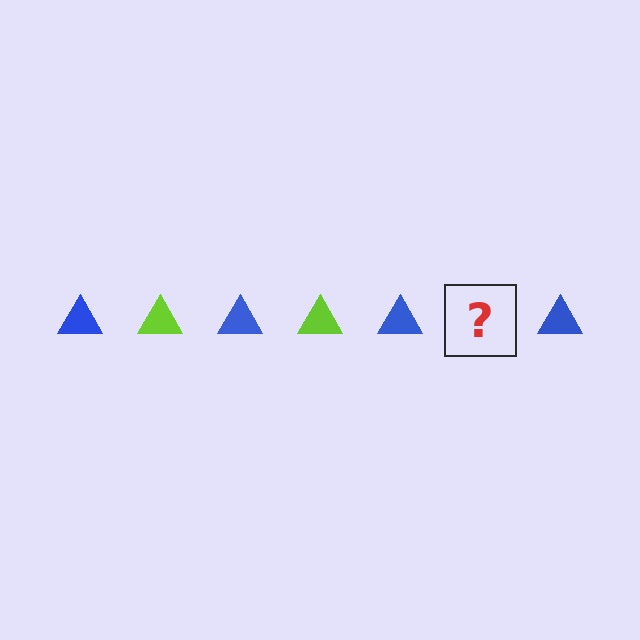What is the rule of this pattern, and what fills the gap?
The rule is that the pattern cycles through blue, lime triangles. The gap should be filled with a lime triangle.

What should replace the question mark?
The question mark should be replaced with a lime triangle.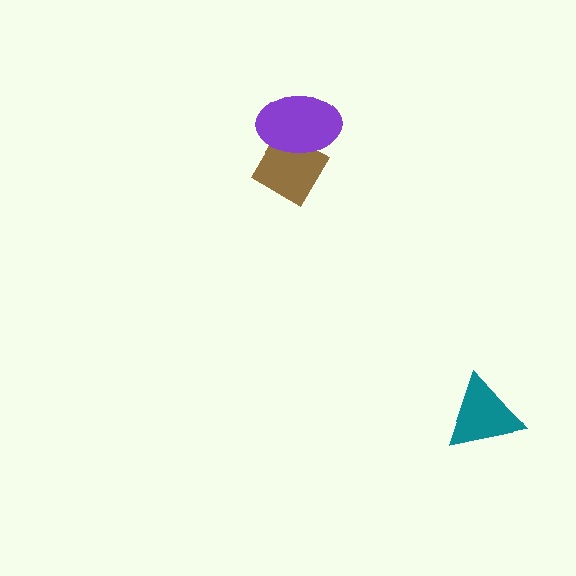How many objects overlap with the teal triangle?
0 objects overlap with the teal triangle.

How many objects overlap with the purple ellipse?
1 object overlaps with the purple ellipse.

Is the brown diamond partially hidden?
Yes, it is partially covered by another shape.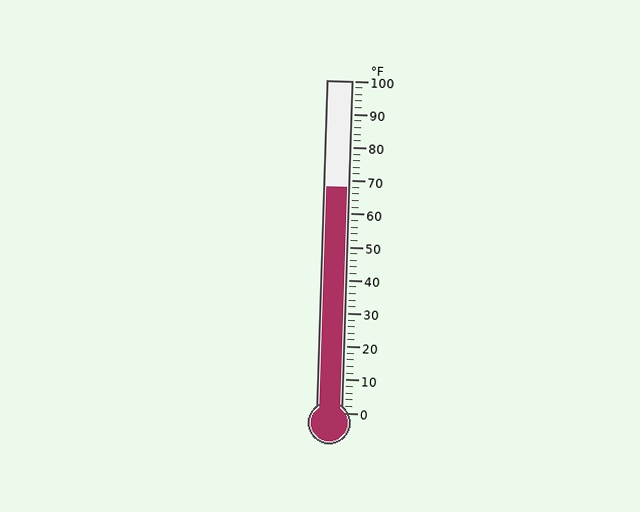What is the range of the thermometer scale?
The thermometer scale ranges from 0°F to 100°F.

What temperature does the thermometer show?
The thermometer shows approximately 68°F.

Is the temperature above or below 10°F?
The temperature is above 10°F.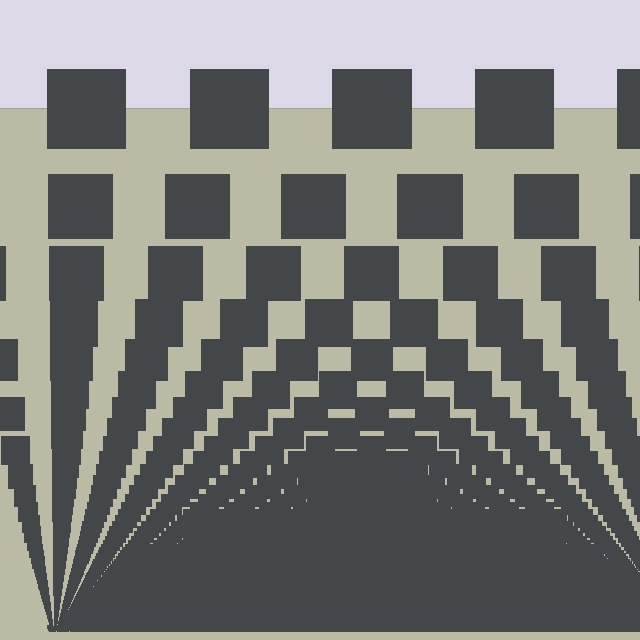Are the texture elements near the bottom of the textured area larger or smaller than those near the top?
Smaller. The gradient is inverted — elements near the bottom are smaller and denser.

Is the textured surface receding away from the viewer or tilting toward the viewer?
The surface appears to tilt toward the viewer. Texture elements get larger and sparser toward the top.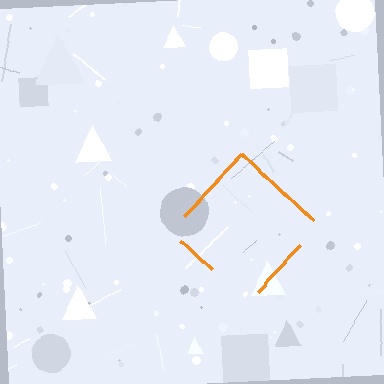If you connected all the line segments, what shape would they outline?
They would outline a diamond.